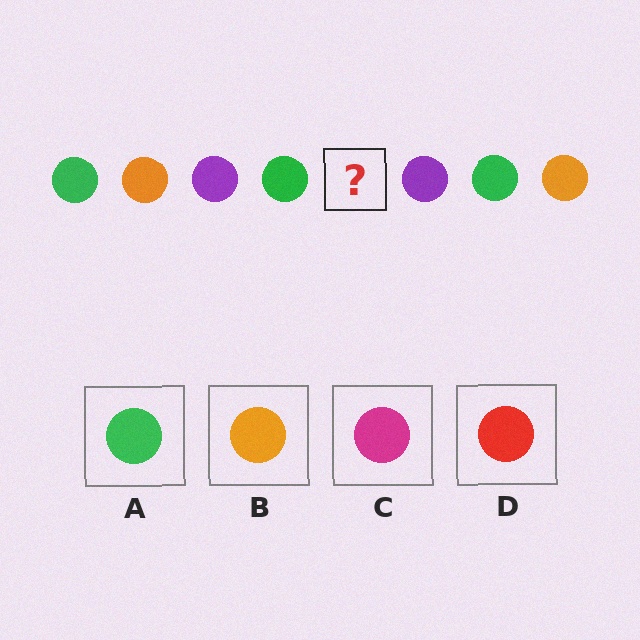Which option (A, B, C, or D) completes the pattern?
B.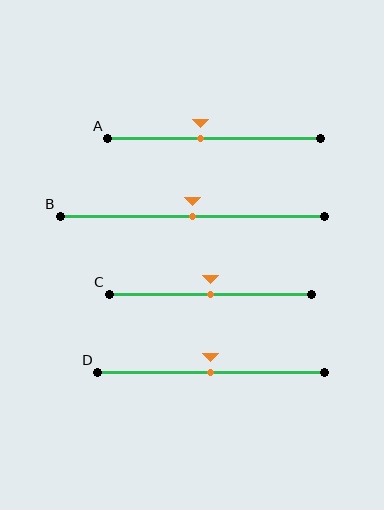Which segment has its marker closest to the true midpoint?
Segment B has its marker closest to the true midpoint.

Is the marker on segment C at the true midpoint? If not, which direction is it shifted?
Yes, the marker on segment C is at the true midpoint.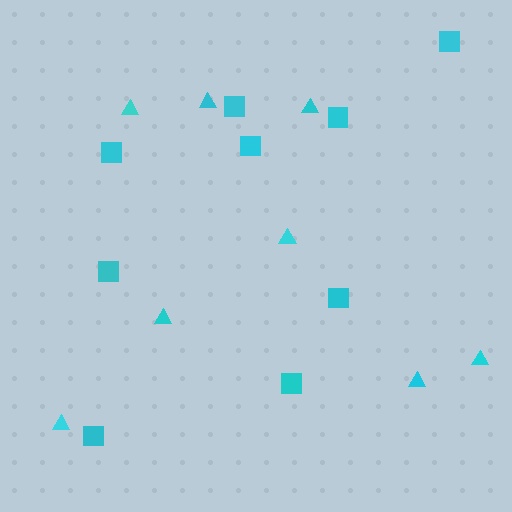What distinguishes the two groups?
There are 2 groups: one group of triangles (8) and one group of squares (9).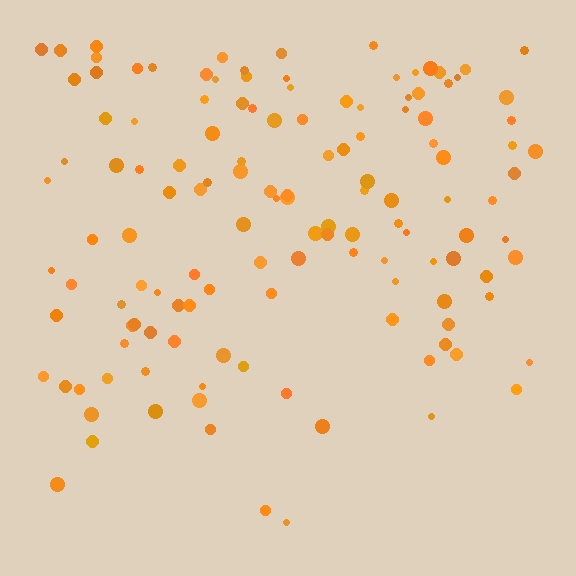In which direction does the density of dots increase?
From bottom to top, with the top side densest.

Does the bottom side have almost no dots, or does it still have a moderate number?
Still a moderate number, just noticeably fewer than the top.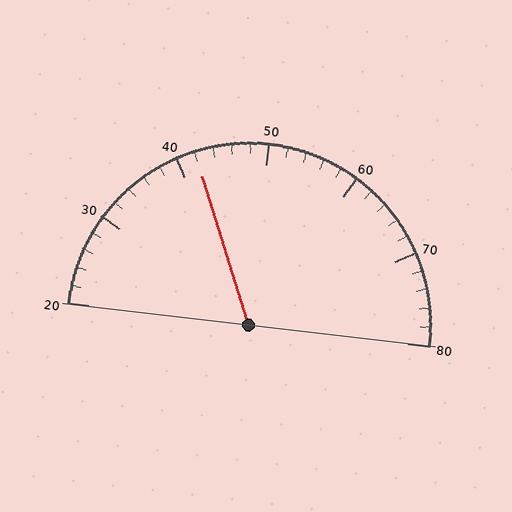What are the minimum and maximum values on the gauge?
The gauge ranges from 20 to 80.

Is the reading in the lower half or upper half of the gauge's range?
The reading is in the lower half of the range (20 to 80).